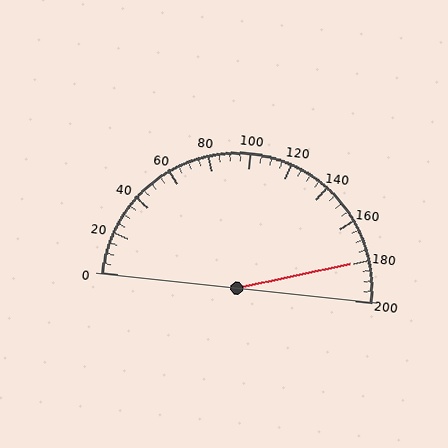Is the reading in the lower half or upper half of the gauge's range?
The reading is in the upper half of the range (0 to 200).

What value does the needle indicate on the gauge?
The needle indicates approximately 180.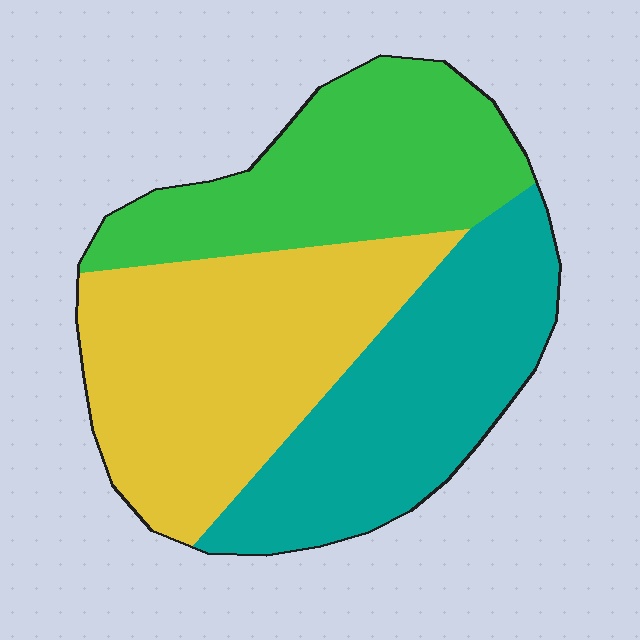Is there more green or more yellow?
Yellow.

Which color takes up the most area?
Yellow, at roughly 40%.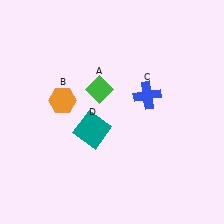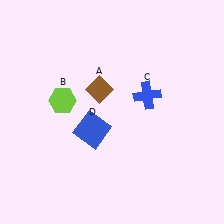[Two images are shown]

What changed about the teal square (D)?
In Image 1, D is teal. In Image 2, it changed to blue.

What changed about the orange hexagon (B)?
In Image 1, B is orange. In Image 2, it changed to lime.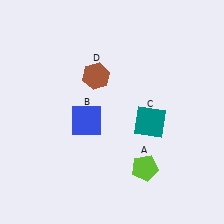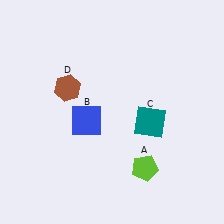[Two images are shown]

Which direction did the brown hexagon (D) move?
The brown hexagon (D) moved left.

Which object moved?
The brown hexagon (D) moved left.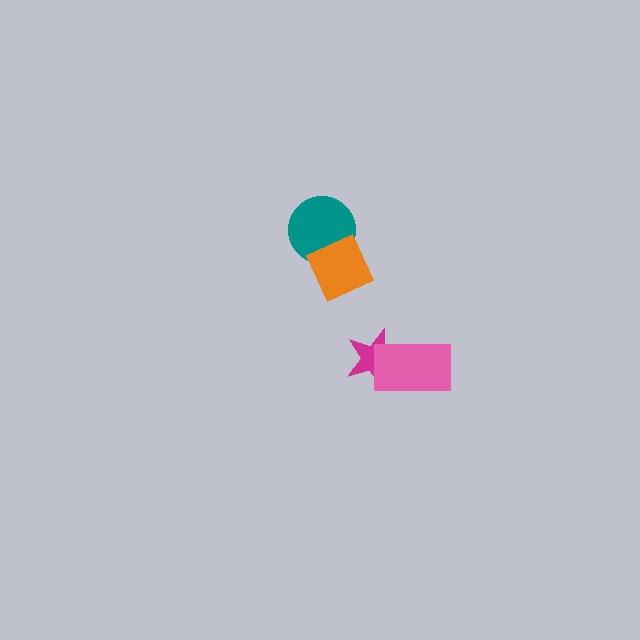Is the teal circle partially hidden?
Yes, it is partially covered by another shape.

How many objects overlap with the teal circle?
1 object overlaps with the teal circle.